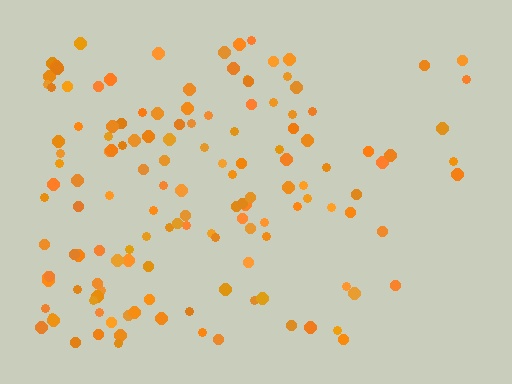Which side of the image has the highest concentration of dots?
The left.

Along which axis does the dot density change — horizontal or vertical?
Horizontal.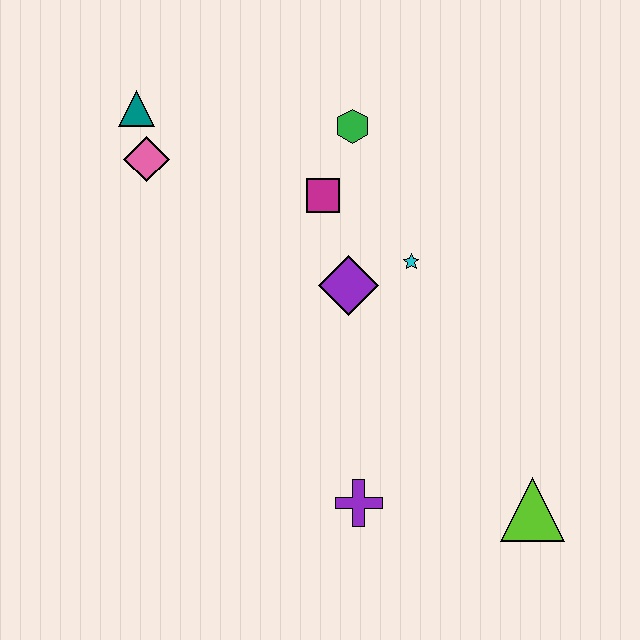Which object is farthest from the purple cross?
The teal triangle is farthest from the purple cross.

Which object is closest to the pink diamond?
The teal triangle is closest to the pink diamond.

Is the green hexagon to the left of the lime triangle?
Yes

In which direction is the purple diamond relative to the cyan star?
The purple diamond is to the left of the cyan star.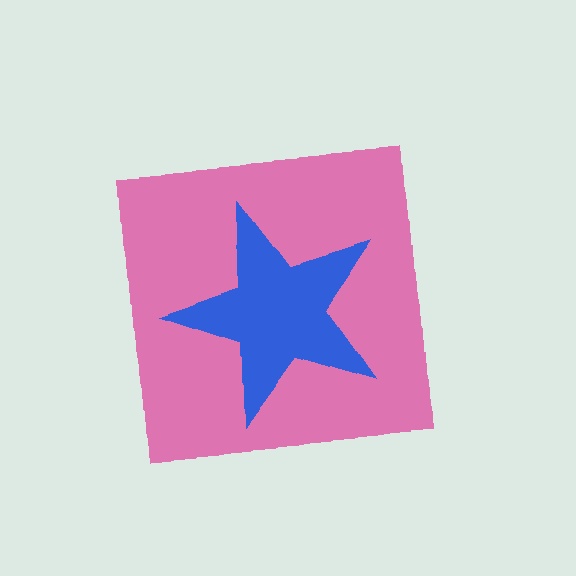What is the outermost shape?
The pink square.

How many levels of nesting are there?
2.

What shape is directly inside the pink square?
The blue star.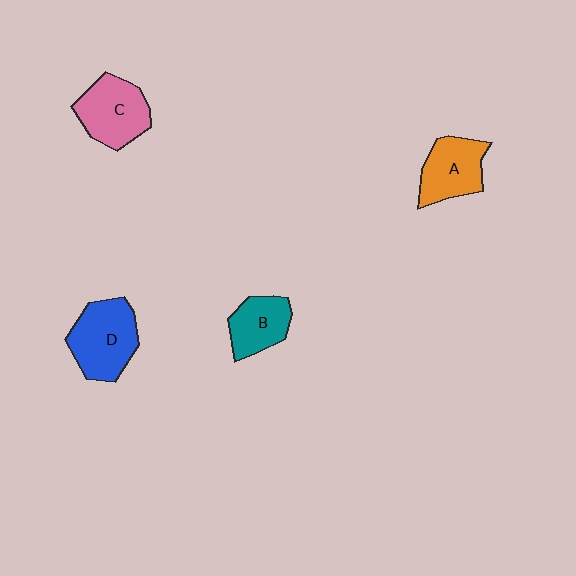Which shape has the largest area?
Shape D (blue).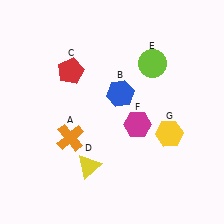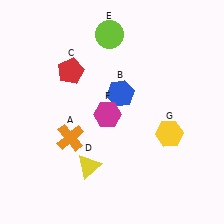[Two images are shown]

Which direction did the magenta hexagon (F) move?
The magenta hexagon (F) moved left.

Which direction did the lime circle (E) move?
The lime circle (E) moved left.